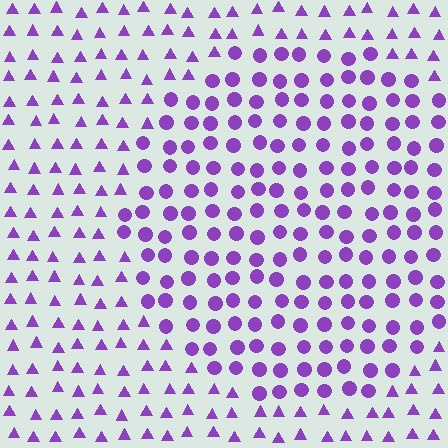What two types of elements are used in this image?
The image uses circles inside the circle region and triangles outside it.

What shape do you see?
I see a circle.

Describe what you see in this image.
The image is filled with small purple elements arranged in a uniform grid. A circle-shaped region contains circles, while the surrounding area contains triangles. The boundary is defined purely by the change in element shape.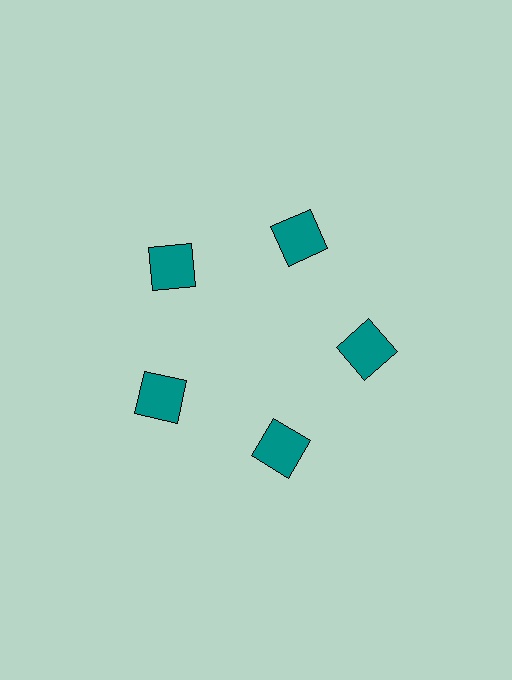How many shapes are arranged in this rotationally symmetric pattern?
There are 5 shapes, arranged in 5 groups of 1.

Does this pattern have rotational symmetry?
Yes, this pattern has 5-fold rotational symmetry. It looks the same after rotating 72 degrees around the center.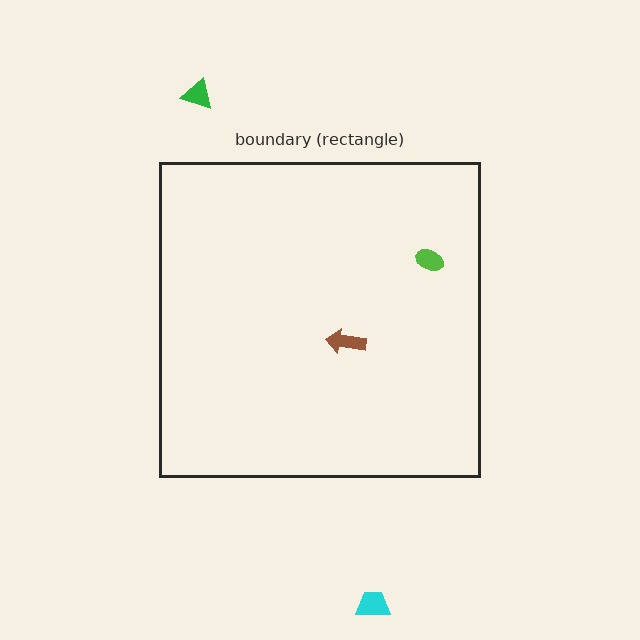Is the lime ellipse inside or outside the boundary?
Inside.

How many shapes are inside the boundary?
2 inside, 2 outside.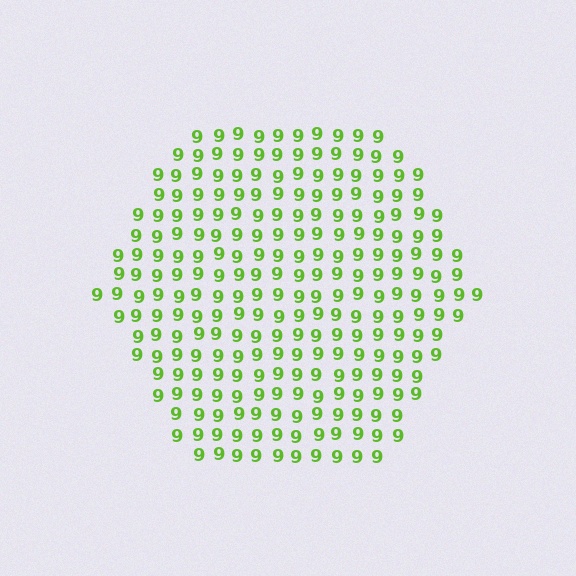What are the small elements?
The small elements are digit 9's.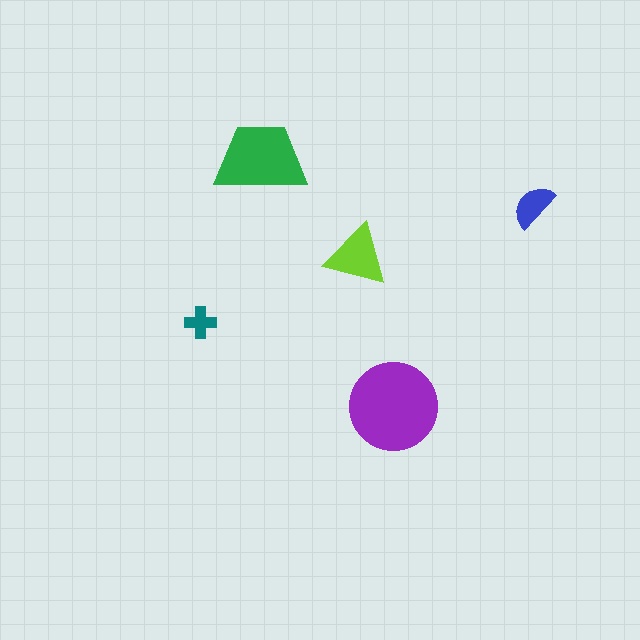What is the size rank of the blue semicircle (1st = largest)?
4th.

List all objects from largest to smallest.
The purple circle, the green trapezoid, the lime triangle, the blue semicircle, the teal cross.